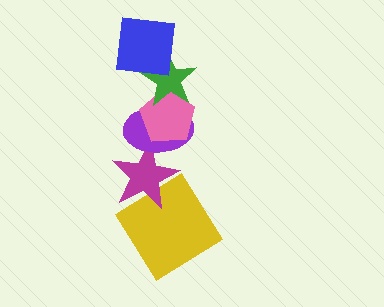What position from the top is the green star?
The green star is 2nd from the top.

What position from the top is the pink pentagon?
The pink pentagon is 3rd from the top.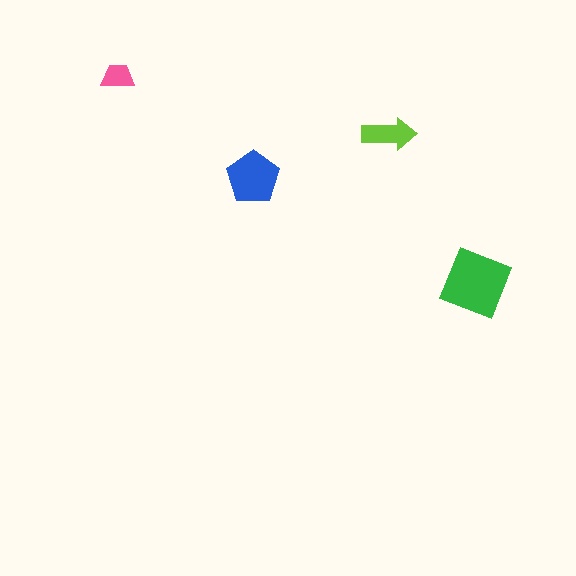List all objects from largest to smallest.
The green square, the blue pentagon, the lime arrow, the pink trapezoid.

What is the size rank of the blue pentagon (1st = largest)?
2nd.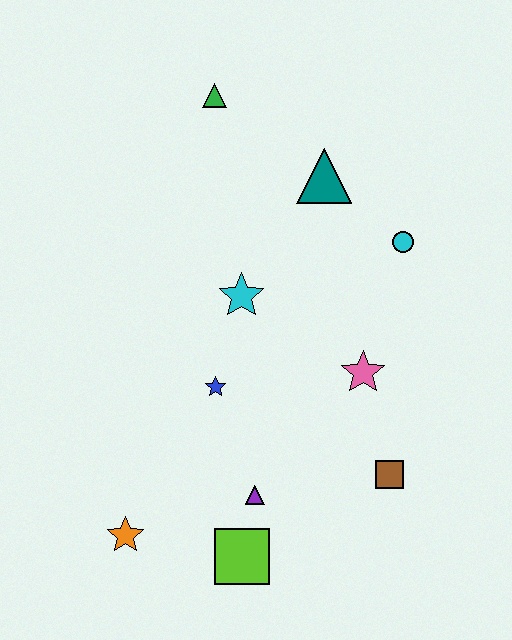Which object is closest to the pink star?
The brown square is closest to the pink star.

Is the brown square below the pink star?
Yes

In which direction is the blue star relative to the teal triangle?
The blue star is below the teal triangle.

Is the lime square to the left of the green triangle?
No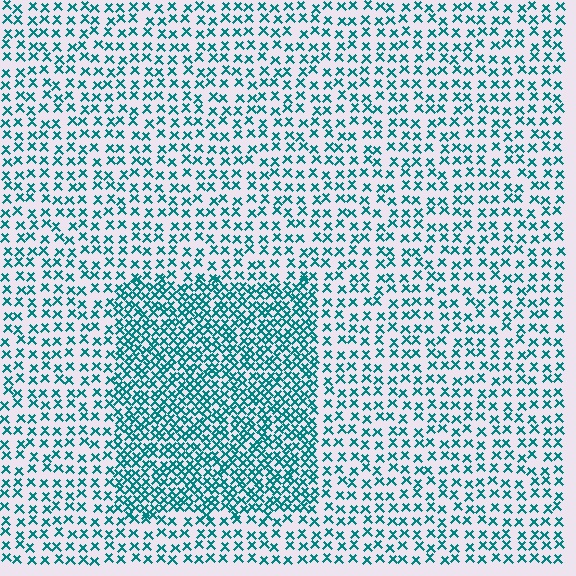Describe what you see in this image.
The image contains small teal elements arranged at two different densities. A rectangle-shaped region is visible where the elements are more densely packed than the surrounding area.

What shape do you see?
I see a rectangle.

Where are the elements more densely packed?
The elements are more densely packed inside the rectangle boundary.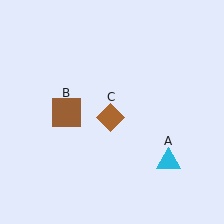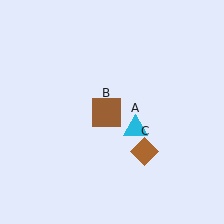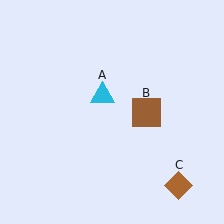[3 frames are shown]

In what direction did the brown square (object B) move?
The brown square (object B) moved right.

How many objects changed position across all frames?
3 objects changed position: cyan triangle (object A), brown square (object B), brown diamond (object C).